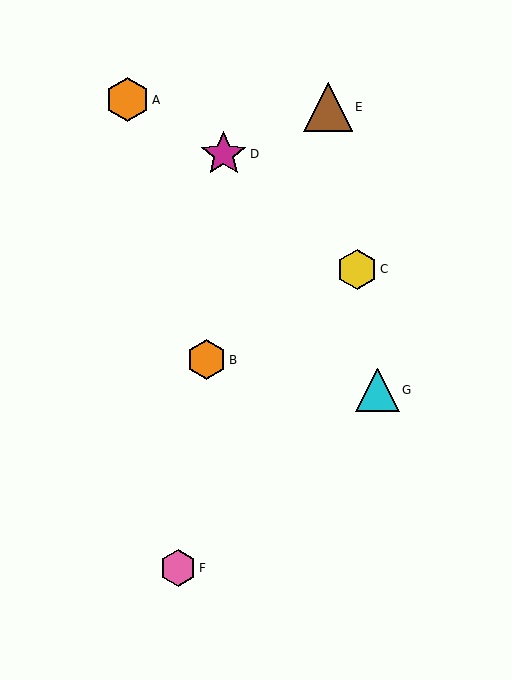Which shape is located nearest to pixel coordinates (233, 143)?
The magenta star (labeled D) at (224, 154) is nearest to that location.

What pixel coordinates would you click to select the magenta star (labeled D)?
Click at (224, 154) to select the magenta star D.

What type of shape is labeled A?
Shape A is an orange hexagon.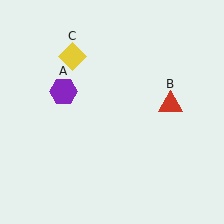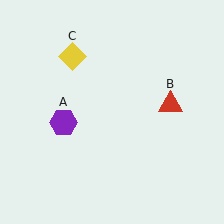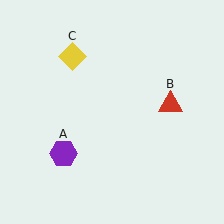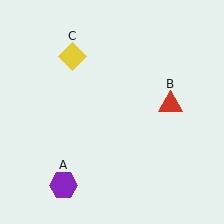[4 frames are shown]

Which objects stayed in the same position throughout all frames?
Red triangle (object B) and yellow diamond (object C) remained stationary.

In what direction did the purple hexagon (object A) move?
The purple hexagon (object A) moved down.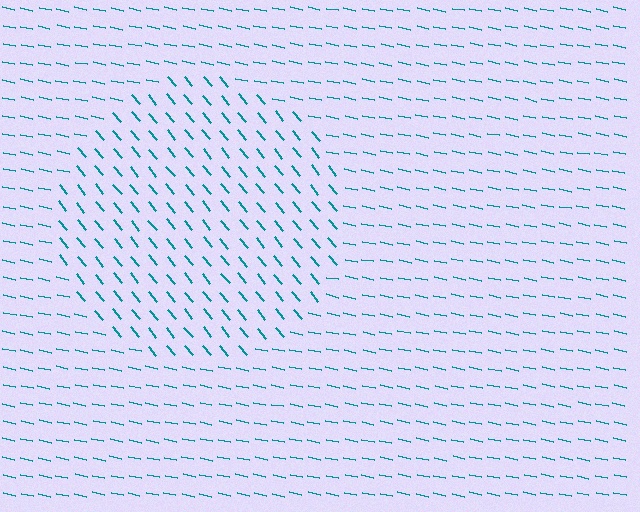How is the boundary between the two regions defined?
The boundary is defined purely by a change in line orientation (approximately 39 degrees difference). All lines are the same color and thickness.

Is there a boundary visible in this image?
Yes, there is a texture boundary formed by a change in line orientation.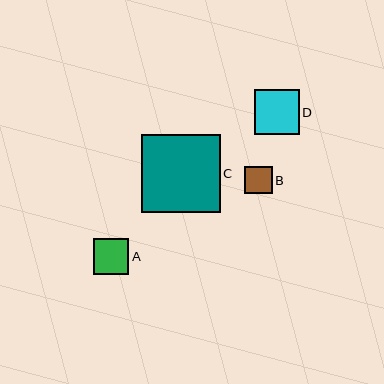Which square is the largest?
Square C is the largest with a size of approximately 79 pixels.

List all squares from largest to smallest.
From largest to smallest: C, D, A, B.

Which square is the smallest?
Square B is the smallest with a size of approximately 27 pixels.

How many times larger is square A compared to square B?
Square A is approximately 1.3 times the size of square B.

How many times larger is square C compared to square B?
Square C is approximately 2.9 times the size of square B.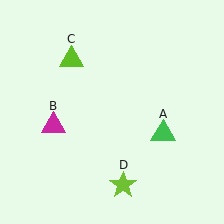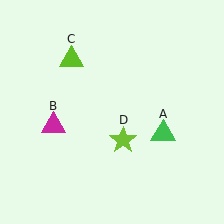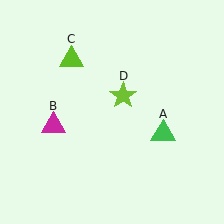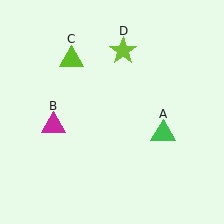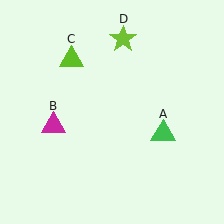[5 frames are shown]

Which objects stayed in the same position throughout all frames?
Green triangle (object A) and magenta triangle (object B) and lime triangle (object C) remained stationary.